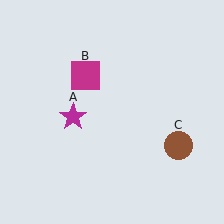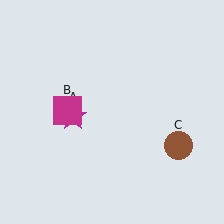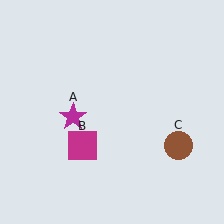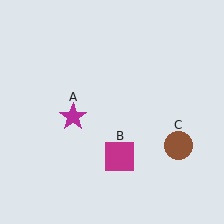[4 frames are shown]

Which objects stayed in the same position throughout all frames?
Magenta star (object A) and brown circle (object C) remained stationary.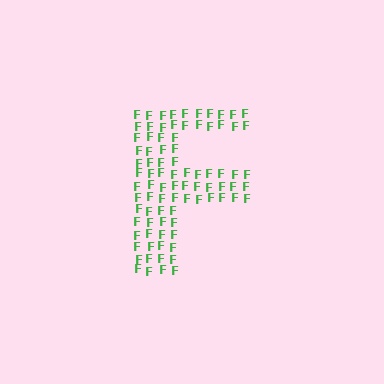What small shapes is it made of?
It is made of small letter F's.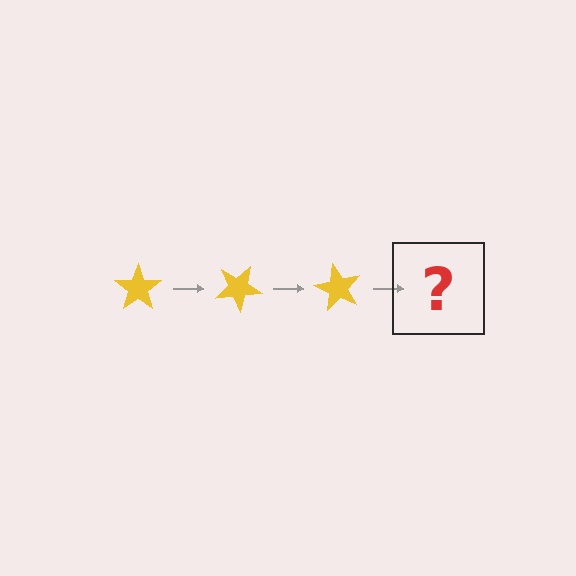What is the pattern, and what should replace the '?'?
The pattern is that the star rotates 30 degrees each step. The '?' should be a yellow star rotated 90 degrees.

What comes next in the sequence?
The next element should be a yellow star rotated 90 degrees.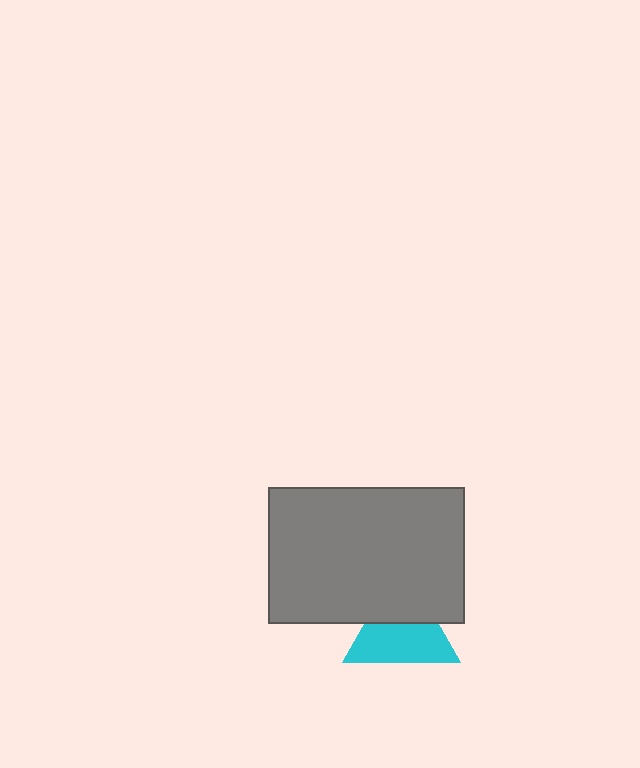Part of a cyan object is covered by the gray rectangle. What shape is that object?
It is a triangle.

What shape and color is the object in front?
The object in front is a gray rectangle.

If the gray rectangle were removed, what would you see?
You would see the complete cyan triangle.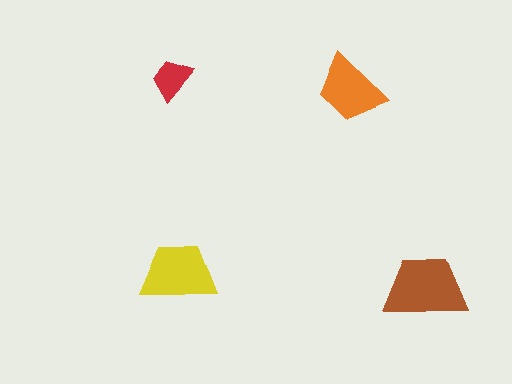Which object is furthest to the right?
The brown trapezoid is rightmost.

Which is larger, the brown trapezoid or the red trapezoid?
The brown one.